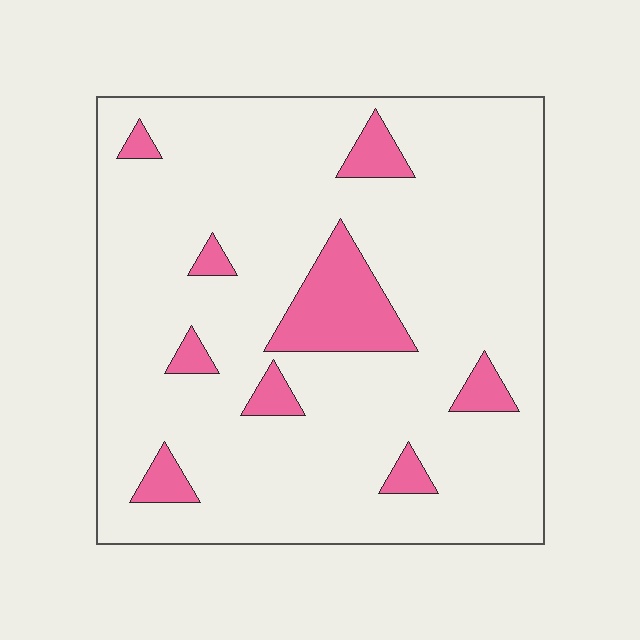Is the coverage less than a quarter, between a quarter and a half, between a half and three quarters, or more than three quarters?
Less than a quarter.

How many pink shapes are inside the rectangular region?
9.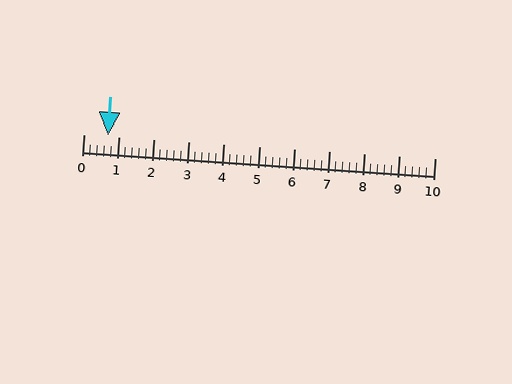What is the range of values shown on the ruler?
The ruler shows values from 0 to 10.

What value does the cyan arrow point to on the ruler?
The cyan arrow points to approximately 0.7.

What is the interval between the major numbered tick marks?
The major tick marks are spaced 1 units apart.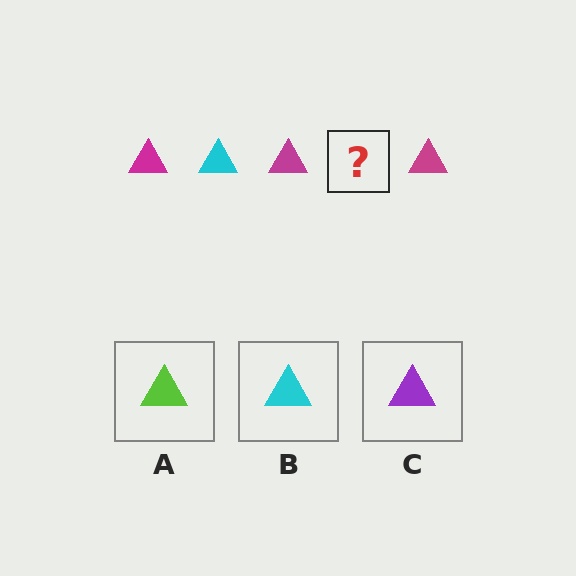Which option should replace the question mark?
Option B.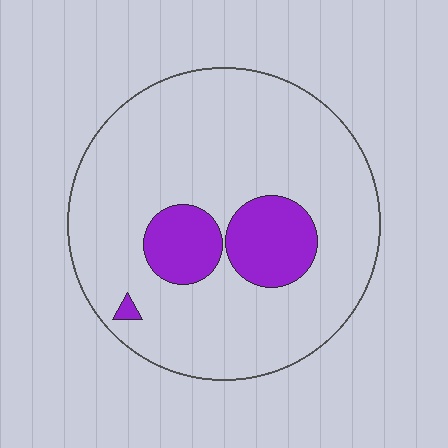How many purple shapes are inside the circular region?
3.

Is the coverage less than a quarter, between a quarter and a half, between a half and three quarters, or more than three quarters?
Less than a quarter.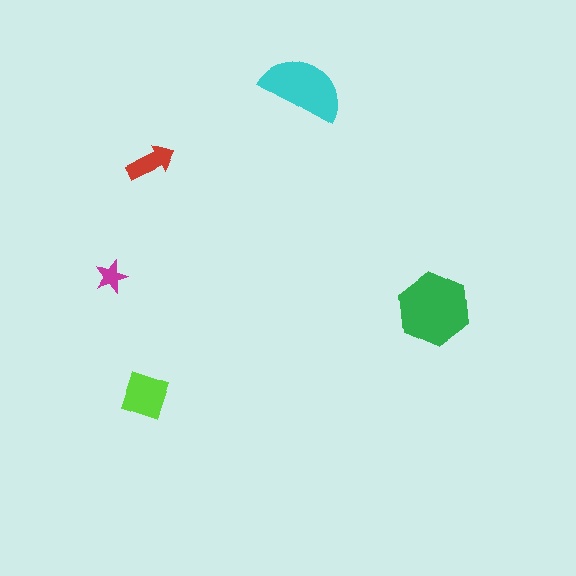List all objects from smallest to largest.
The magenta star, the red arrow, the lime diamond, the cyan semicircle, the green hexagon.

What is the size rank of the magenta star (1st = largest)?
5th.